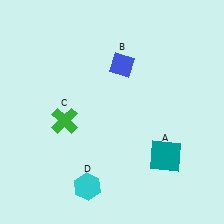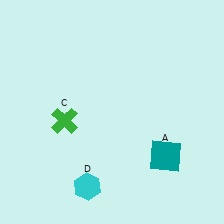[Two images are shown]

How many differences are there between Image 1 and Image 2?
There is 1 difference between the two images.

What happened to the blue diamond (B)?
The blue diamond (B) was removed in Image 2. It was in the top-right area of Image 1.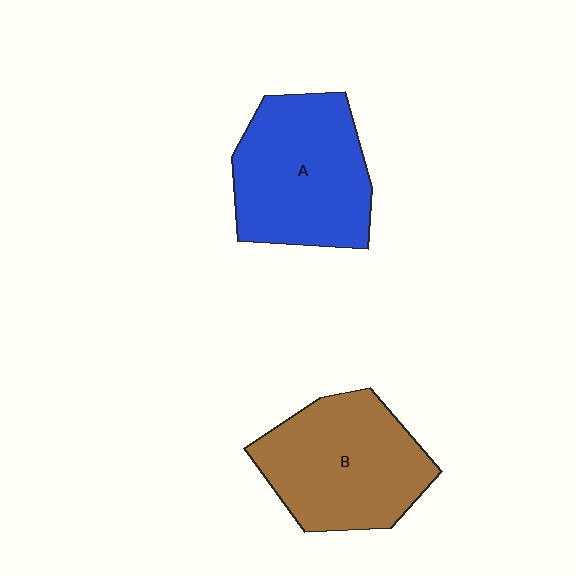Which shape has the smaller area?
Shape B (brown).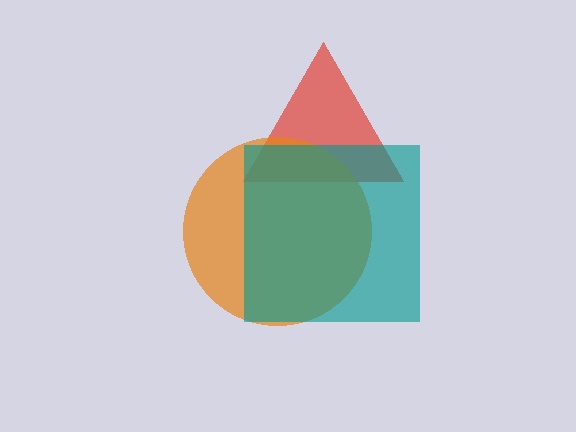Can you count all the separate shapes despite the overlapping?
Yes, there are 3 separate shapes.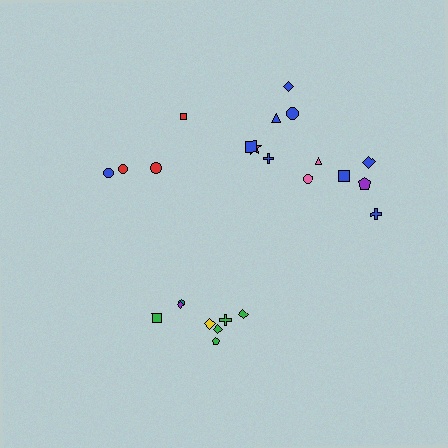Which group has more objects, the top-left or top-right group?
The top-right group.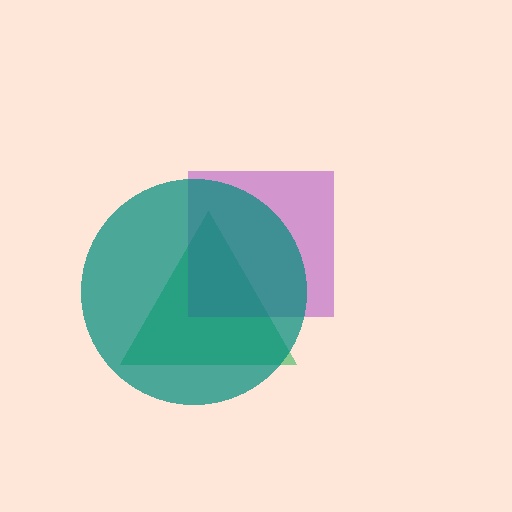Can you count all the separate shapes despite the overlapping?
Yes, there are 3 separate shapes.